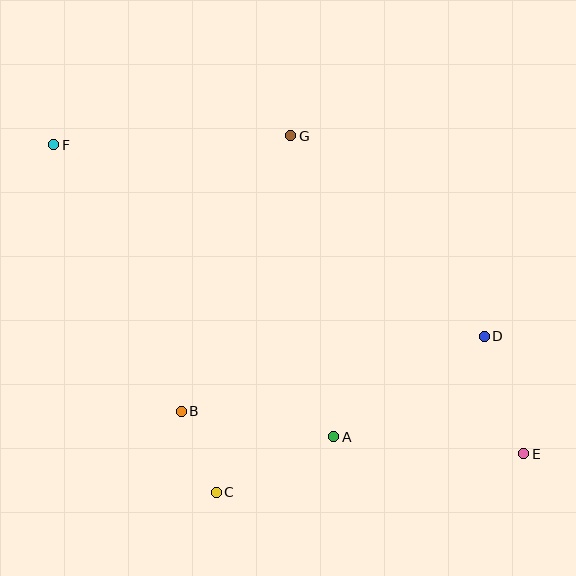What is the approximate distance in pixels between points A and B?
The distance between A and B is approximately 154 pixels.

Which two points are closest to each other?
Points B and C are closest to each other.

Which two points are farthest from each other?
Points E and F are farthest from each other.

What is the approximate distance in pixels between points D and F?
The distance between D and F is approximately 471 pixels.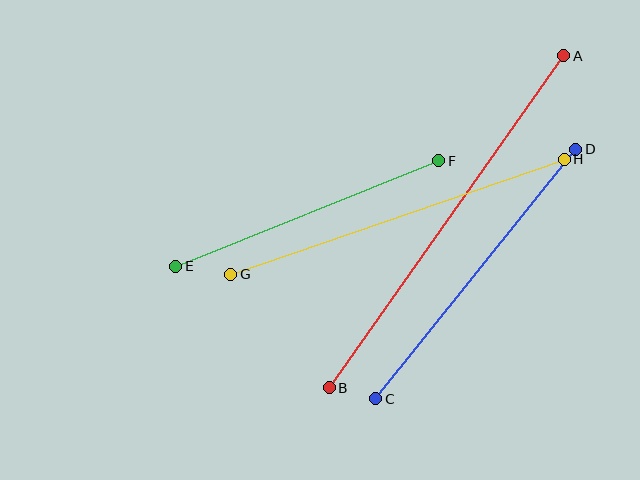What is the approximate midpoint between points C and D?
The midpoint is at approximately (476, 274) pixels.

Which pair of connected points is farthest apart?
Points A and B are farthest apart.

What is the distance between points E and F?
The distance is approximately 284 pixels.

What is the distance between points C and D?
The distance is approximately 320 pixels.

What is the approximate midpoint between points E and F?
The midpoint is at approximately (307, 213) pixels.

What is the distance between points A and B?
The distance is approximately 407 pixels.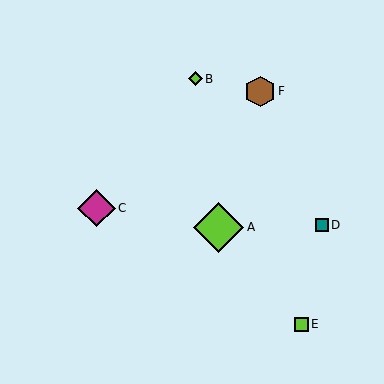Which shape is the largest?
The lime diamond (labeled A) is the largest.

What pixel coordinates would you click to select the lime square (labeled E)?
Click at (301, 324) to select the lime square E.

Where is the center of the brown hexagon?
The center of the brown hexagon is at (260, 91).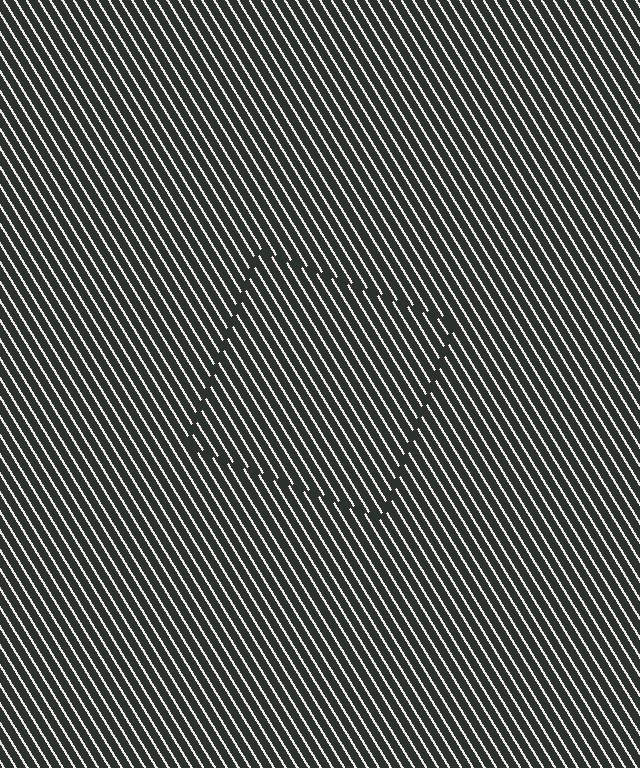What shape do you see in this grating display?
An illusory square. The interior of the shape contains the same grating, shifted by half a period — the contour is defined by the phase discontinuity where line-ends from the inner and outer gratings abut.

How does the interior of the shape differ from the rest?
The interior of the shape contains the same grating, shifted by half a period — the contour is defined by the phase discontinuity where line-ends from the inner and outer gratings abut.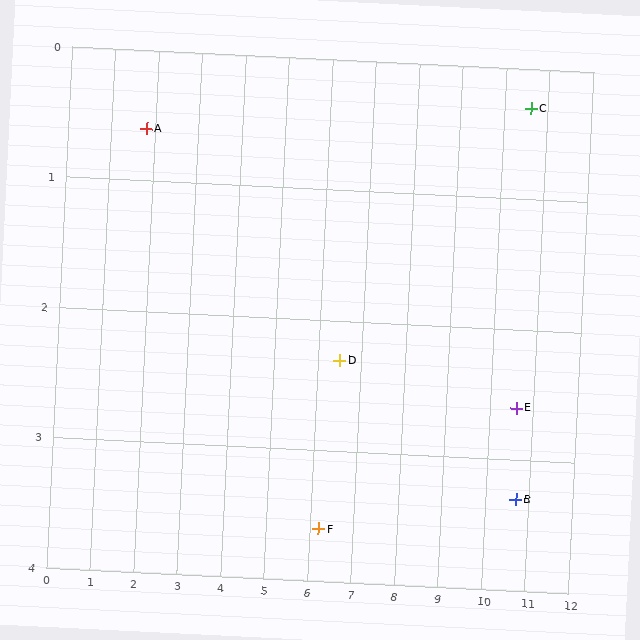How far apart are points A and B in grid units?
Points A and B are about 9.3 grid units apart.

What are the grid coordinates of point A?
Point A is at approximately (1.8, 0.6).